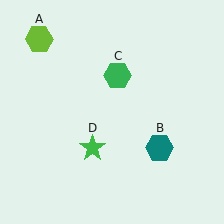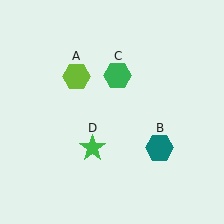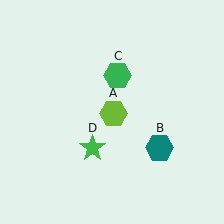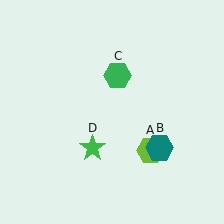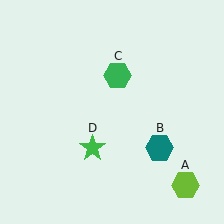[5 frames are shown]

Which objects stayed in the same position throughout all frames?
Teal hexagon (object B) and green hexagon (object C) and green star (object D) remained stationary.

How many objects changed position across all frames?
1 object changed position: lime hexagon (object A).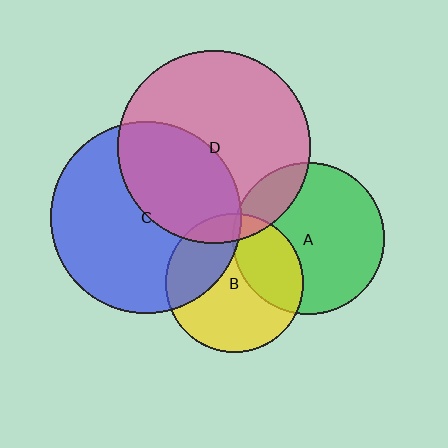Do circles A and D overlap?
Yes.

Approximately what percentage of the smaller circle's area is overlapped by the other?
Approximately 15%.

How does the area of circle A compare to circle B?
Approximately 1.2 times.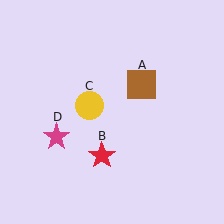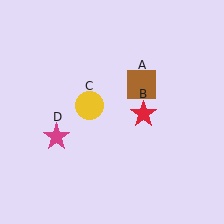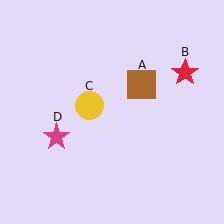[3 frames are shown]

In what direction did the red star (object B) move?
The red star (object B) moved up and to the right.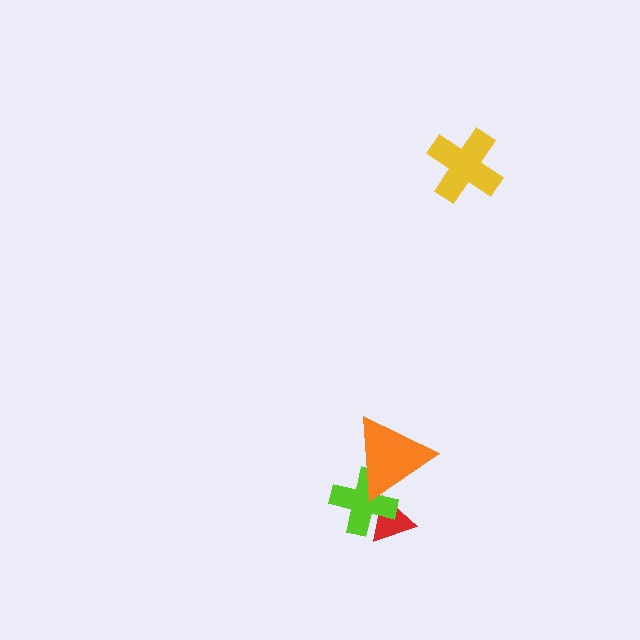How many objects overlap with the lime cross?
2 objects overlap with the lime cross.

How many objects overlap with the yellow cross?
0 objects overlap with the yellow cross.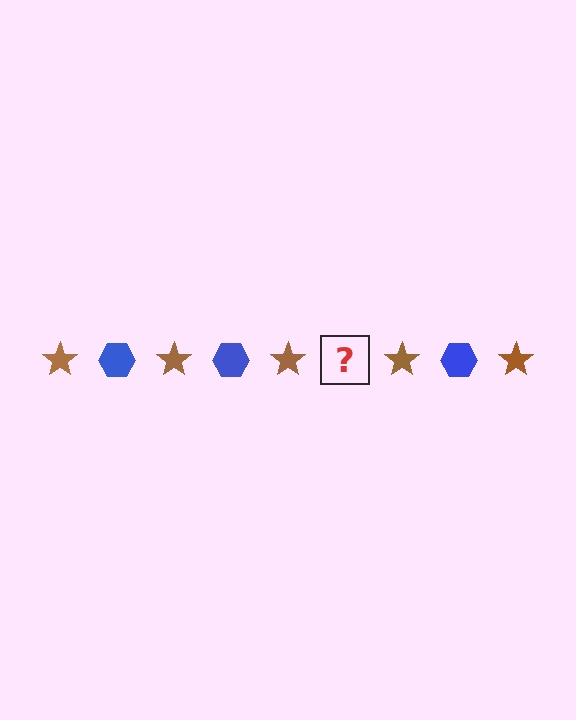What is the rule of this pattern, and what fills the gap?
The rule is that the pattern alternates between brown star and blue hexagon. The gap should be filled with a blue hexagon.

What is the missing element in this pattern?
The missing element is a blue hexagon.